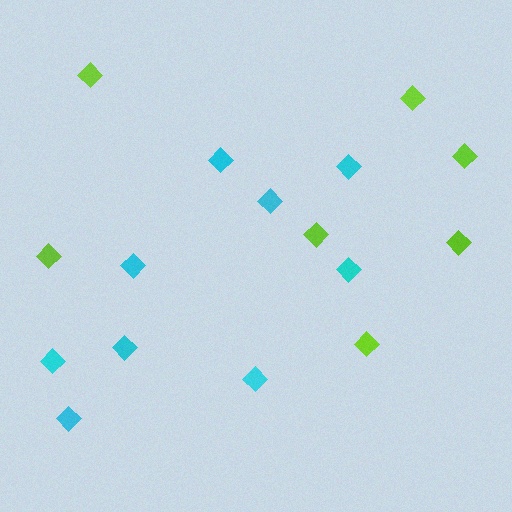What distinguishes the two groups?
There are 2 groups: one group of cyan diamonds (9) and one group of lime diamonds (7).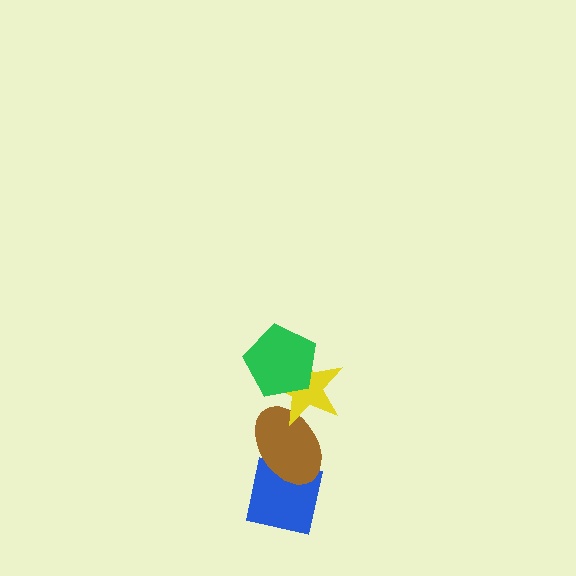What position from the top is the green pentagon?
The green pentagon is 1st from the top.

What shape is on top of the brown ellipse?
The yellow star is on top of the brown ellipse.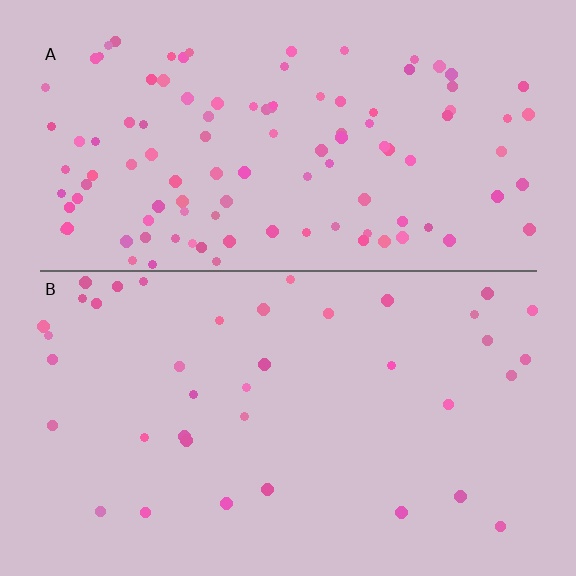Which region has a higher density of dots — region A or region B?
A (the top).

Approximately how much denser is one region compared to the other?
Approximately 2.9× — region A over region B.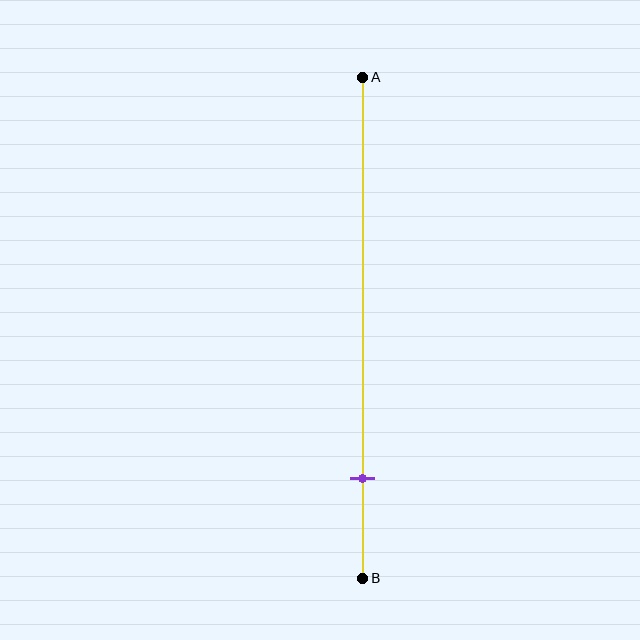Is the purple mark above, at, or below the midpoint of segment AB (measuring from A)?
The purple mark is below the midpoint of segment AB.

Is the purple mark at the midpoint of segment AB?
No, the mark is at about 80% from A, not at the 50% midpoint.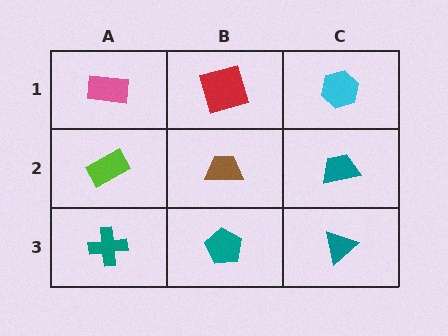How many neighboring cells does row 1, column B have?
3.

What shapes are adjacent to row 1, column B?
A brown trapezoid (row 2, column B), a pink rectangle (row 1, column A), a cyan hexagon (row 1, column C).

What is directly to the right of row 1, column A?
A red square.